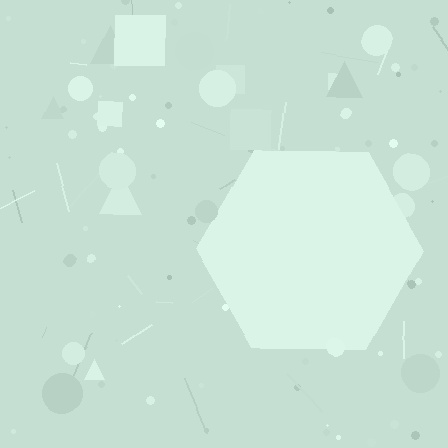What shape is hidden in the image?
A hexagon is hidden in the image.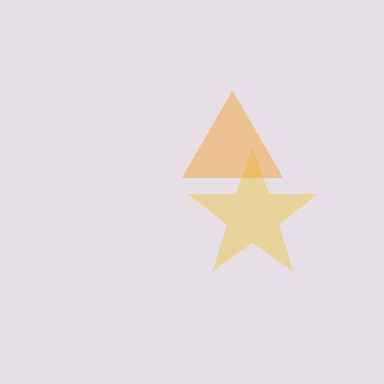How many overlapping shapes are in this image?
There are 2 overlapping shapes in the image.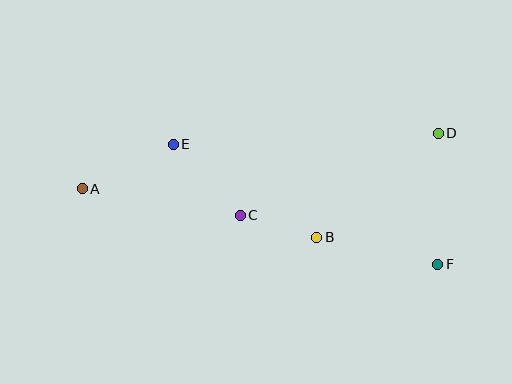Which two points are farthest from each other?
Points A and F are farthest from each other.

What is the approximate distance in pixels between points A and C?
The distance between A and C is approximately 160 pixels.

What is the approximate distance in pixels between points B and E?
The distance between B and E is approximately 171 pixels.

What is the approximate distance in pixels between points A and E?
The distance between A and E is approximately 101 pixels.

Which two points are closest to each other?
Points B and C are closest to each other.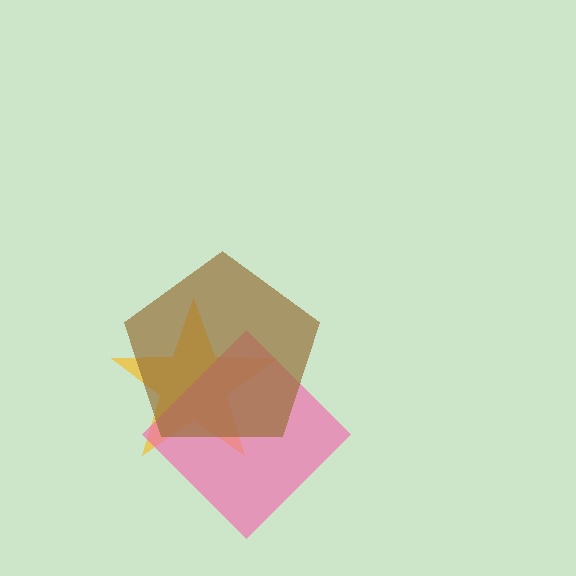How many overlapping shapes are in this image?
There are 3 overlapping shapes in the image.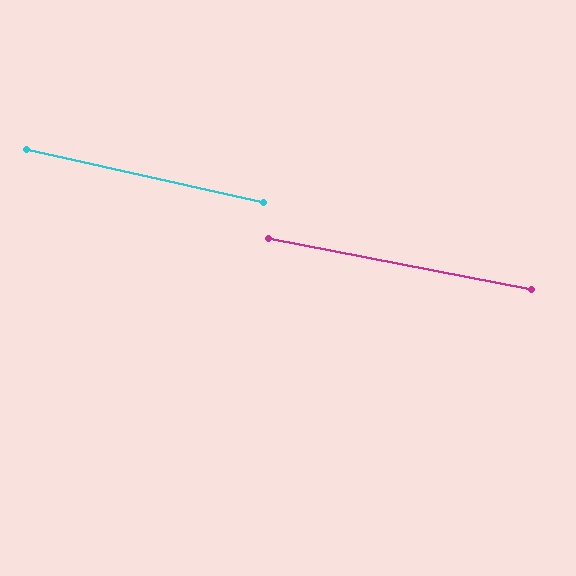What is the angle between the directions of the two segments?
Approximately 1 degree.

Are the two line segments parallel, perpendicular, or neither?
Parallel — their directions differ by only 1.4°.